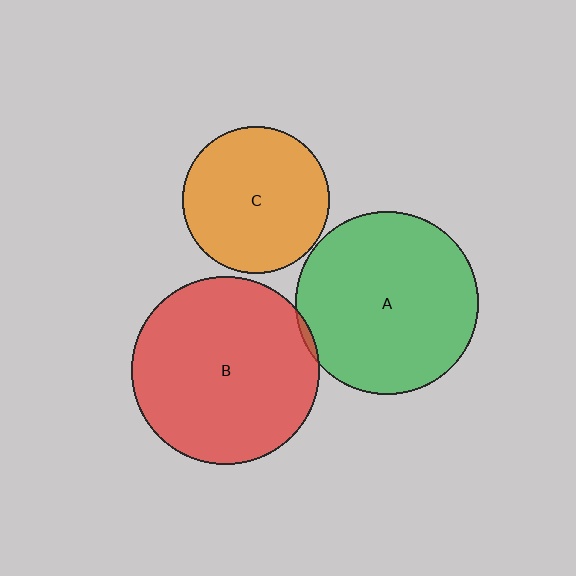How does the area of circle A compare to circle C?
Approximately 1.5 times.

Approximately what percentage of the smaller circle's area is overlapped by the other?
Approximately 5%.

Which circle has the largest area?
Circle B (red).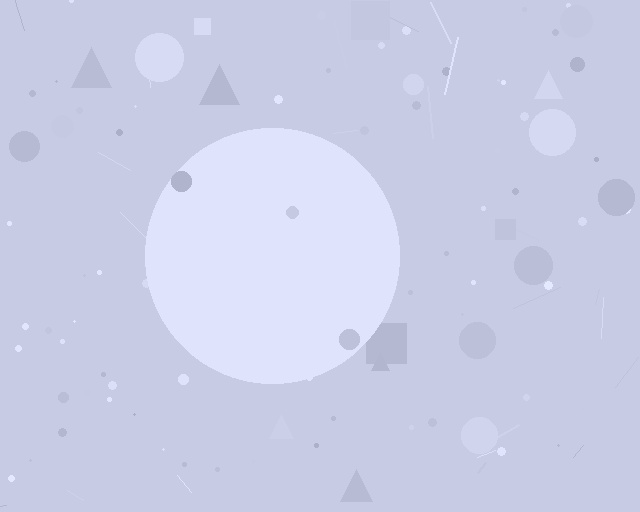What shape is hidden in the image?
A circle is hidden in the image.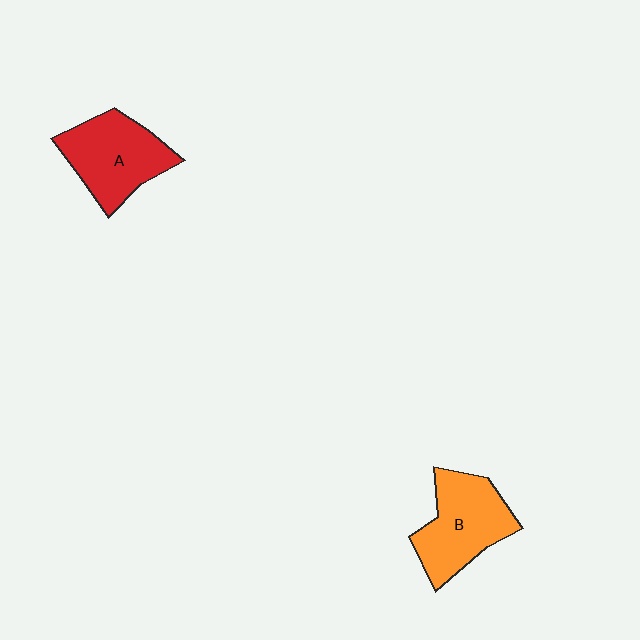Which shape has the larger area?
Shape B (orange).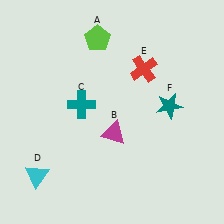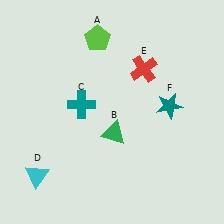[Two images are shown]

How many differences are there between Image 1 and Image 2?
There is 1 difference between the two images.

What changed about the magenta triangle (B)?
In Image 1, B is magenta. In Image 2, it changed to green.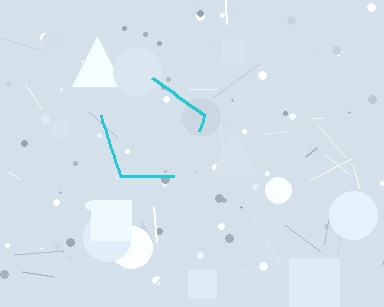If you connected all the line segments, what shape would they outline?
They would outline a pentagon.